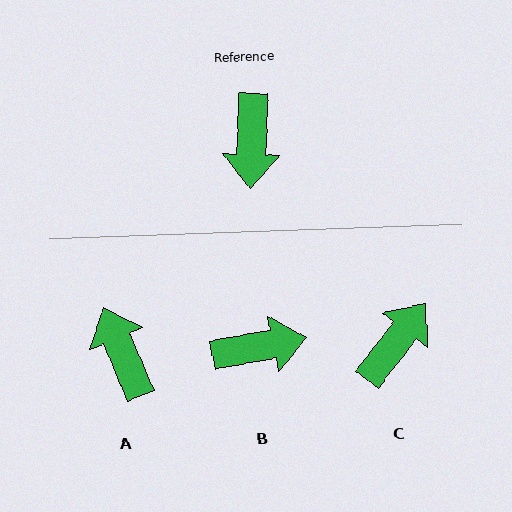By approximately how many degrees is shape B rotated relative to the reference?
Approximately 103 degrees counter-clockwise.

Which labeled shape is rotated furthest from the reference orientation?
A, about 155 degrees away.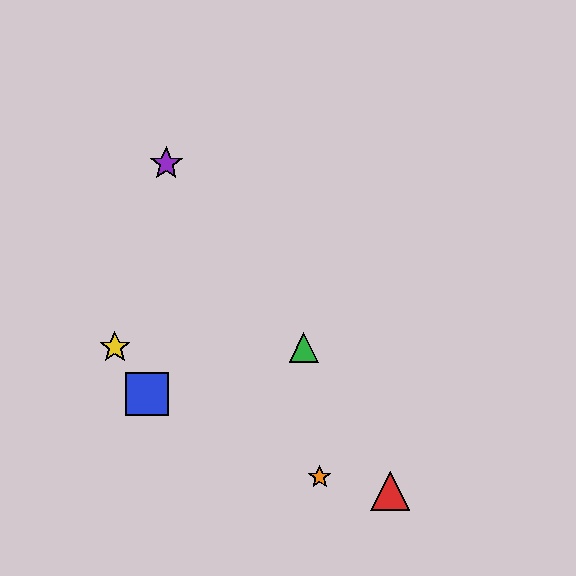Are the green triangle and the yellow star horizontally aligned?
Yes, both are at y≈348.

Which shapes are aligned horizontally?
The green triangle, the yellow star are aligned horizontally.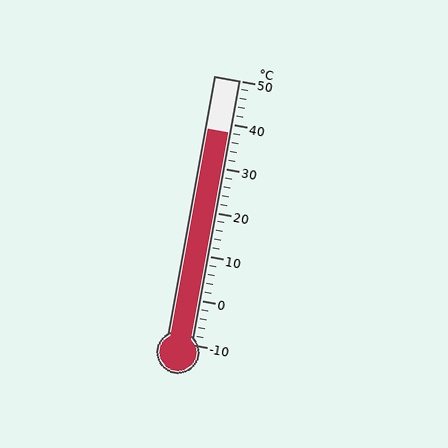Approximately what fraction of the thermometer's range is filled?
The thermometer is filled to approximately 80% of its range.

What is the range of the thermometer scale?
The thermometer scale ranges from -10°C to 50°C.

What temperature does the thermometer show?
The thermometer shows approximately 38°C.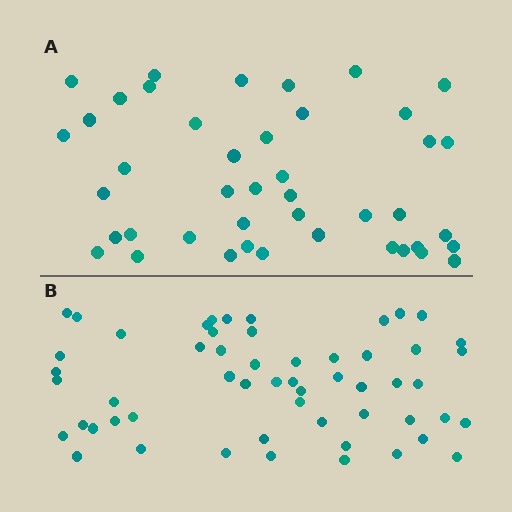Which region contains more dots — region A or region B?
Region B (the bottom region) has more dots.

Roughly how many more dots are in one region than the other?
Region B has roughly 12 or so more dots than region A.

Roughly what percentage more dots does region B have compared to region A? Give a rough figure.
About 30% more.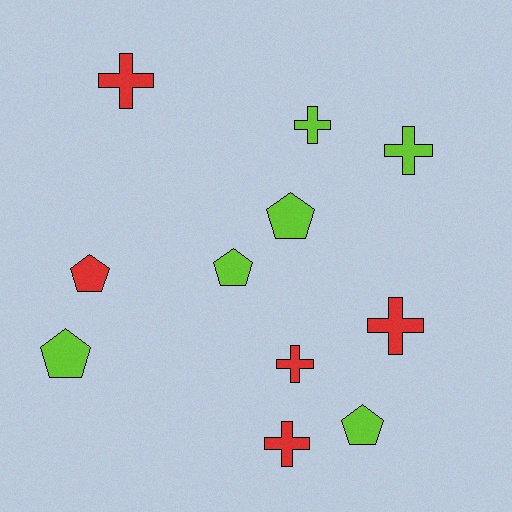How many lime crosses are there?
There are 2 lime crosses.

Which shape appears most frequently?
Cross, with 6 objects.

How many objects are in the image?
There are 11 objects.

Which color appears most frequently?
Lime, with 6 objects.